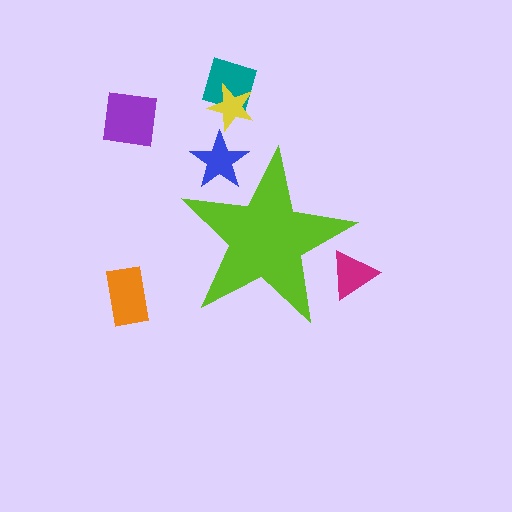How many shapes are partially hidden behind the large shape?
2 shapes are partially hidden.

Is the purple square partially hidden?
No, the purple square is fully visible.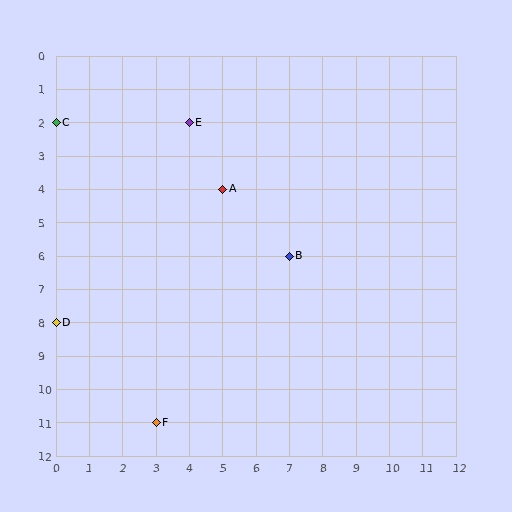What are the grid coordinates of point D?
Point D is at grid coordinates (0, 8).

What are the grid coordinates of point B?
Point B is at grid coordinates (7, 6).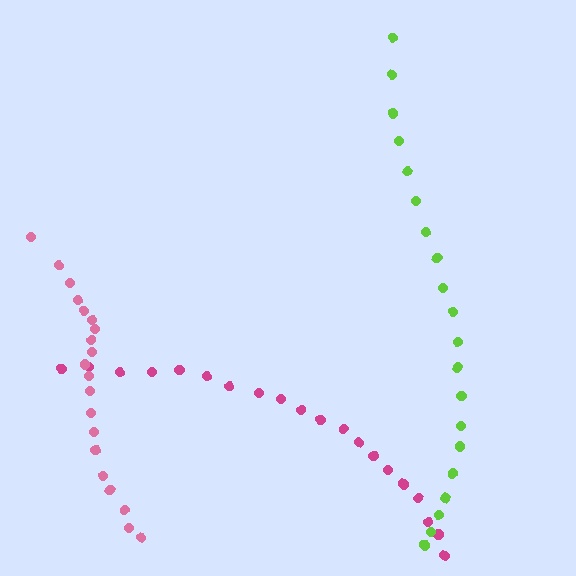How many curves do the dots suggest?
There are 3 distinct paths.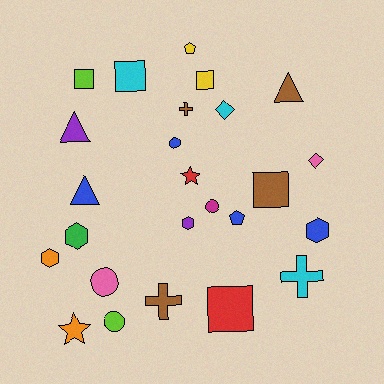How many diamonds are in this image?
There are 2 diamonds.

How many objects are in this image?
There are 25 objects.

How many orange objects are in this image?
There are 2 orange objects.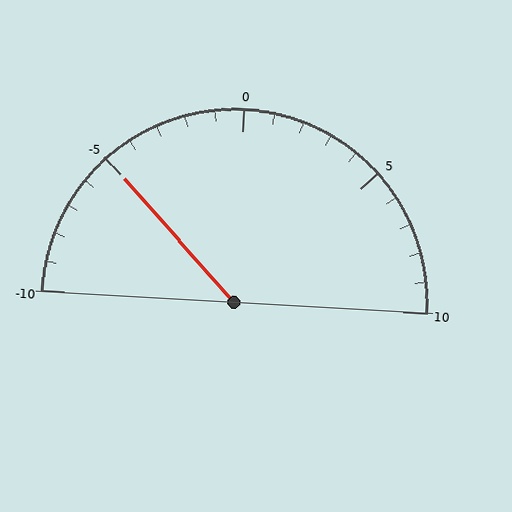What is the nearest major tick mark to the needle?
The nearest major tick mark is -5.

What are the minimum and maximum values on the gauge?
The gauge ranges from -10 to 10.